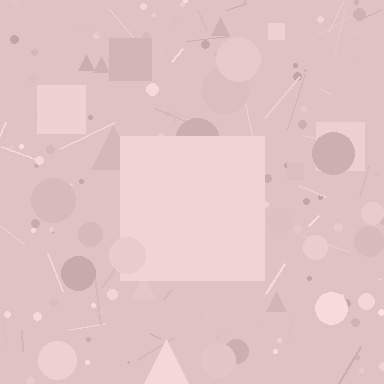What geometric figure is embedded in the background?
A square is embedded in the background.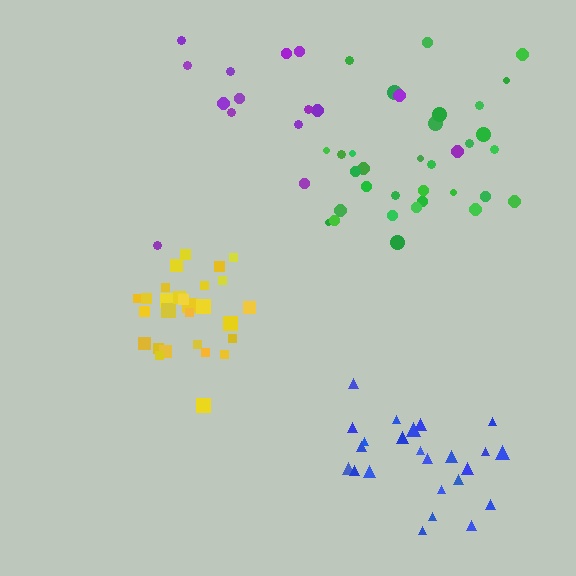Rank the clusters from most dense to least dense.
yellow, blue, green, purple.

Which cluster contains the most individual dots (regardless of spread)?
Green (33).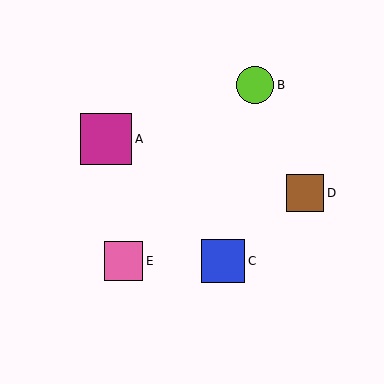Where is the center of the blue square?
The center of the blue square is at (223, 261).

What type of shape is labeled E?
Shape E is a pink square.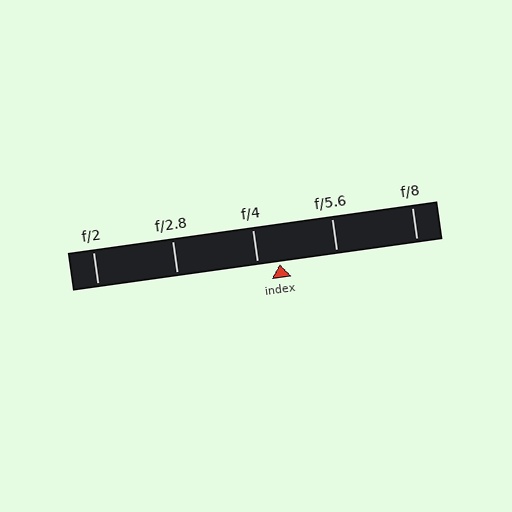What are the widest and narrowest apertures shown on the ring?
The widest aperture shown is f/2 and the narrowest is f/8.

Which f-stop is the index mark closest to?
The index mark is closest to f/4.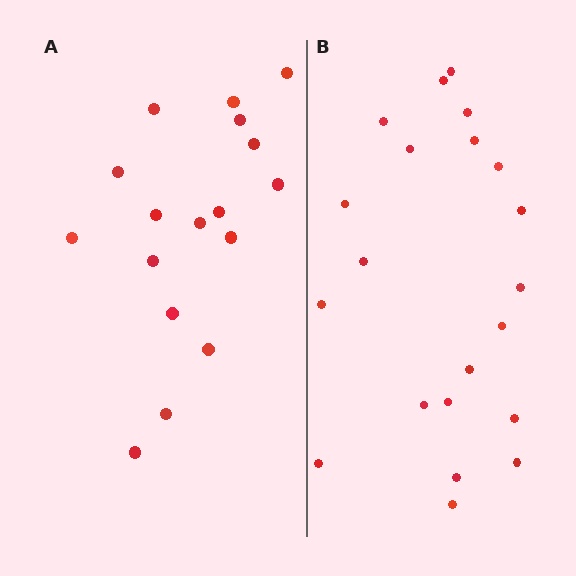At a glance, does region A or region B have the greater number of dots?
Region B (the right region) has more dots.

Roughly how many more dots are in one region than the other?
Region B has about 4 more dots than region A.